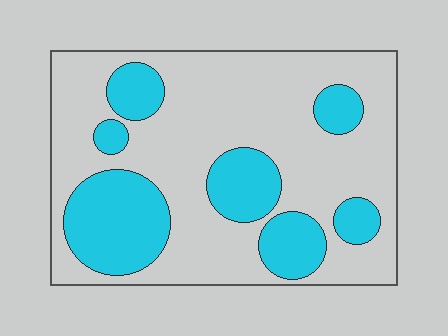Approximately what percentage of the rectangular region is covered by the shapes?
Approximately 30%.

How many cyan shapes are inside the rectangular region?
7.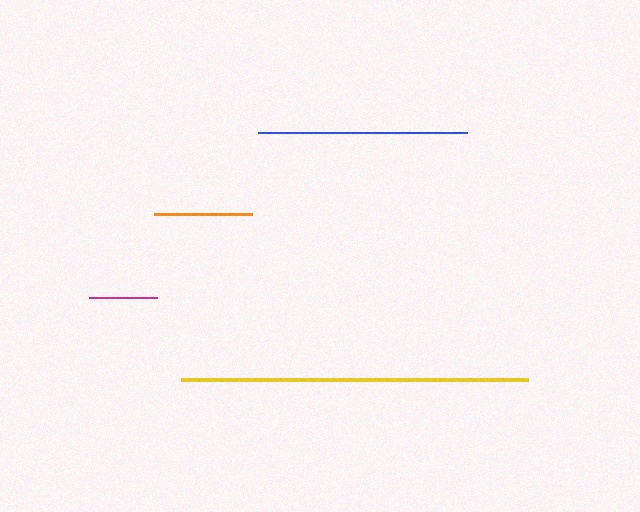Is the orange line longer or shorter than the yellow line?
The yellow line is longer than the orange line.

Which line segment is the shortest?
The magenta line is the shortest at approximately 68 pixels.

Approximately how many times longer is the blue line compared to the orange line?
The blue line is approximately 2.1 times the length of the orange line.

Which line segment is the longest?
The yellow line is the longest at approximately 347 pixels.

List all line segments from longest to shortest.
From longest to shortest: yellow, blue, orange, magenta.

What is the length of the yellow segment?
The yellow segment is approximately 347 pixels long.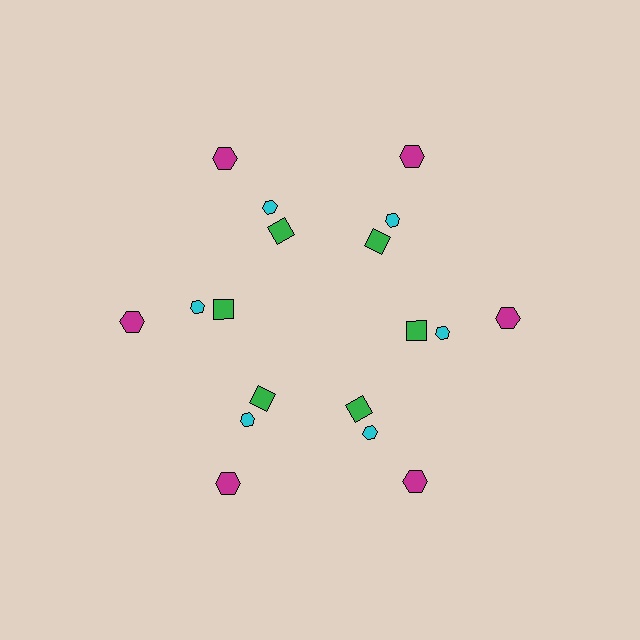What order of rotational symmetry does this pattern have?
This pattern has 6-fold rotational symmetry.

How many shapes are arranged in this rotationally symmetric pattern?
There are 18 shapes, arranged in 6 groups of 3.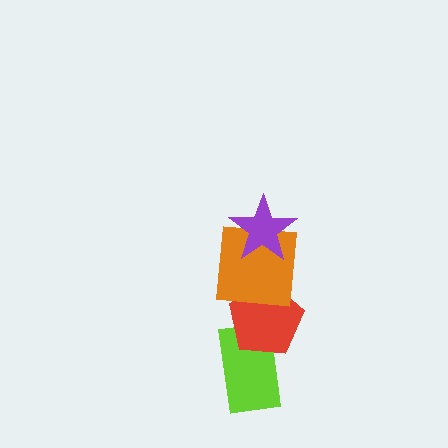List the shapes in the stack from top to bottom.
From top to bottom: the purple star, the orange square, the red pentagon, the lime rectangle.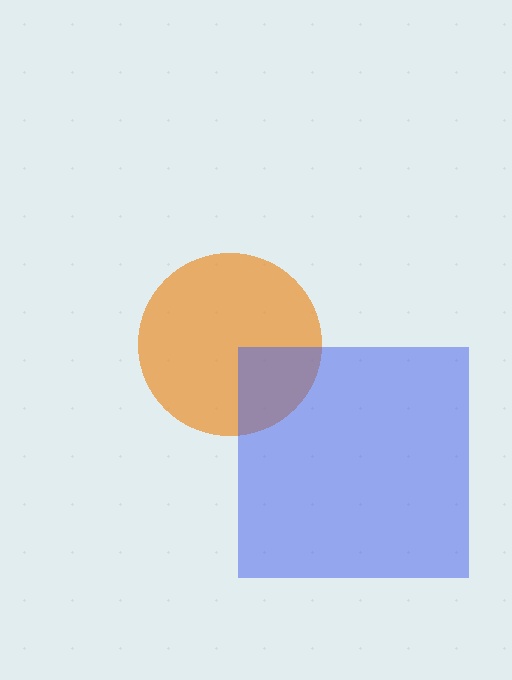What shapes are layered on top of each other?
The layered shapes are: an orange circle, a blue square.